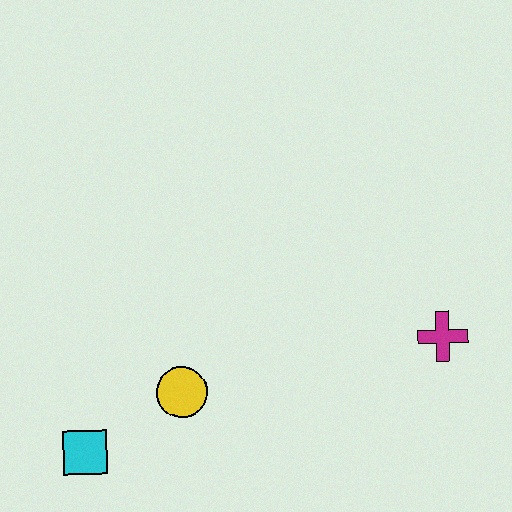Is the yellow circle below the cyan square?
No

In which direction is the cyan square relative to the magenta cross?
The cyan square is to the left of the magenta cross.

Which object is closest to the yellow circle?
The cyan square is closest to the yellow circle.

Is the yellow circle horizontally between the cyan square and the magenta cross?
Yes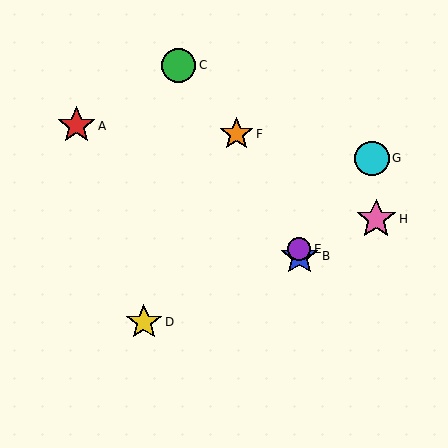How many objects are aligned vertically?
2 objects (B, E) are aligned vertically.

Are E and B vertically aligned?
Yes, both are at x≈299.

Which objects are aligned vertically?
Objects B, E are aligned vertically.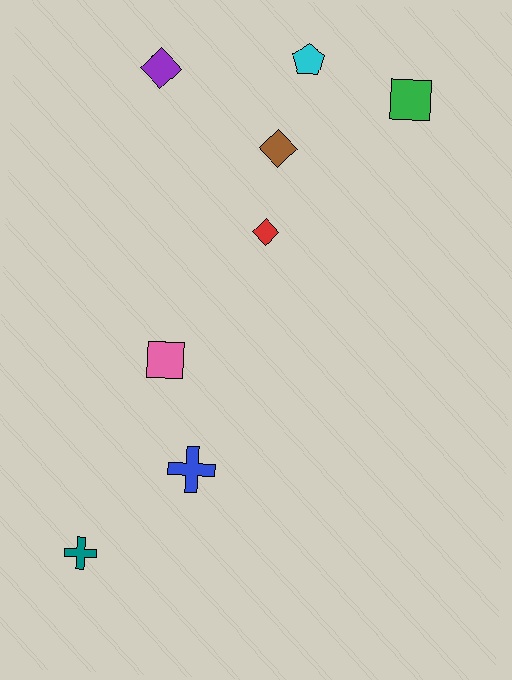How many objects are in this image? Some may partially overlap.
There are 8 objects.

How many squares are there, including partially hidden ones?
There are 2 squares.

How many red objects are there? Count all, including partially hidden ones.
There is 1 red object.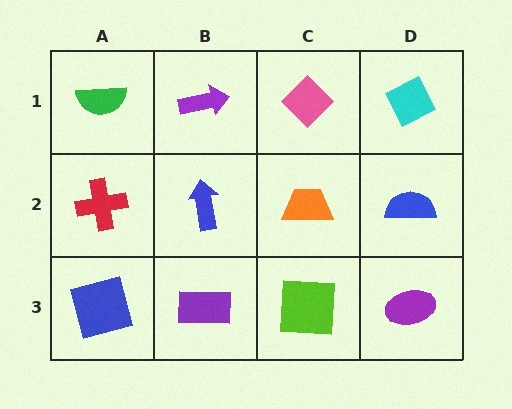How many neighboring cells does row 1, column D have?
2.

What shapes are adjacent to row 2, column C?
A pink diamond (row 1, column C), a lime square (row 3, column C), a blue arrow (row 2, column B), a blue semicircle (row 2, column D).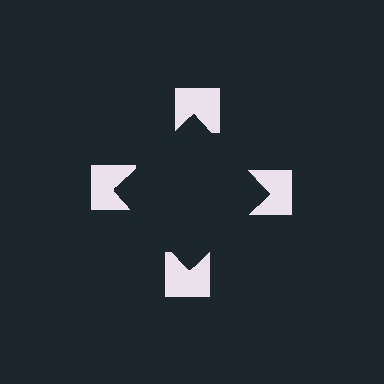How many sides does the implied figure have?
4 sides.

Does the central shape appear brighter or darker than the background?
It typically appears slightly darker than the background, even though no actual brightness change is drawn.